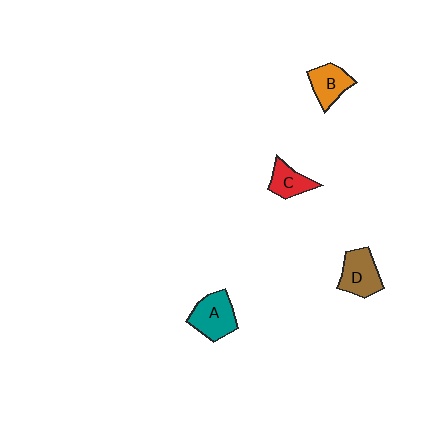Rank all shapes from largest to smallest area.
From largest to smallest: A (teal), D (brown), B (orange), C (red).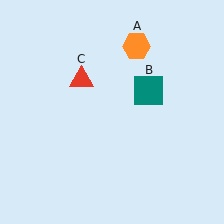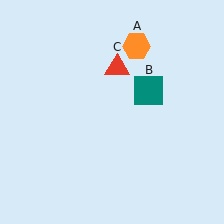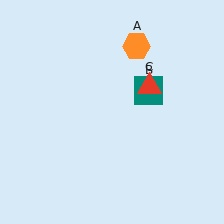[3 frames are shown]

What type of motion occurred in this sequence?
The red triangle (object C) rotated clockwise around the center of the scene.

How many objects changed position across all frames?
1 object changed position: red triangle (object C).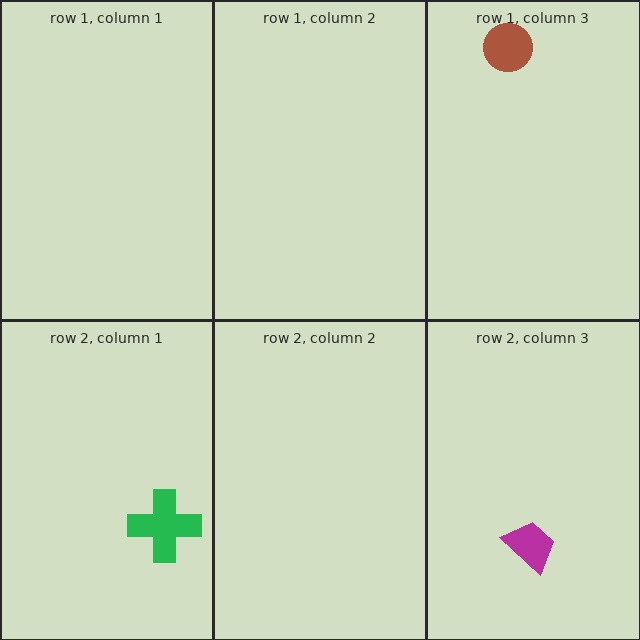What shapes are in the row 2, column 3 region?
The magenta trapezoid.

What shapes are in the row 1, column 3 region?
The brown circle.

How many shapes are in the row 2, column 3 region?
1.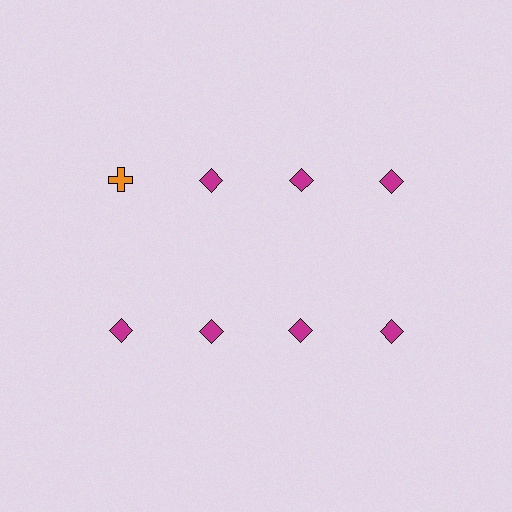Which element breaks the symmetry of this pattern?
The orange cross in the top row, leftmost column breaks the symmetry. All other shapes are magenta diamonds.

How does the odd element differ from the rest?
It differs in both color (orange instead of magenta) and shape (cross instead of diamond).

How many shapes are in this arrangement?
There are 8 shapes arranged in a grid pattern.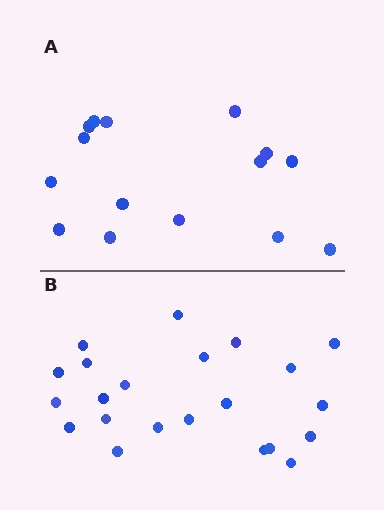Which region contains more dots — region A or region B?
Region B (the bottom region) has more dots.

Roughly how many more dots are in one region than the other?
Region B has roughly 8 or so more dots than region A.